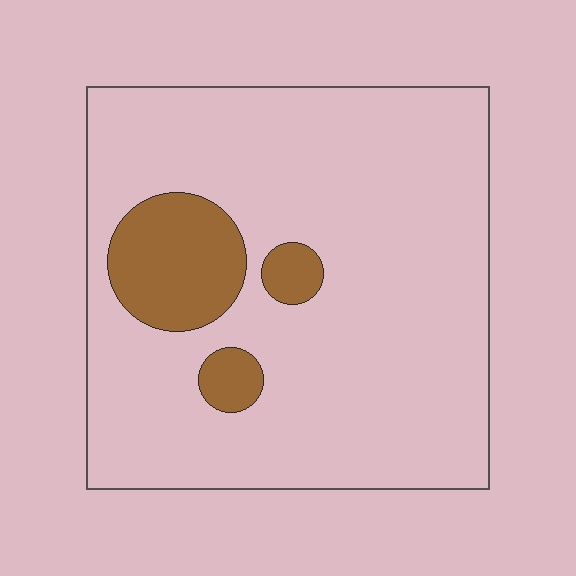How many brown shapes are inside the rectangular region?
3.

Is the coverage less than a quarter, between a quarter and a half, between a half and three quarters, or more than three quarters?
Less than a quarter.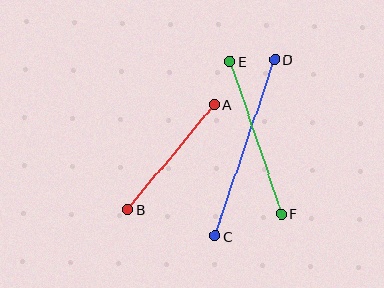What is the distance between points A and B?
The distance is approximately 136 pixels.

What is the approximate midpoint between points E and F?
The midpoint is at approximately (255, 138) pixels.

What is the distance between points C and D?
The distance is approximately 186 pixels.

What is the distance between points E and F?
The distance is approximately 161 pixels.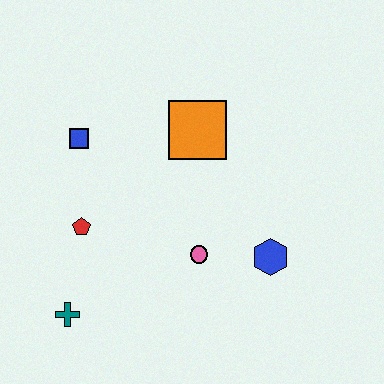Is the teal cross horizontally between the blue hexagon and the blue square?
No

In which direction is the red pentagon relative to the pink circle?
The red pentagon is to the left of the pink circle.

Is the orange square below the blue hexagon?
No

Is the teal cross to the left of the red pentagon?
Yes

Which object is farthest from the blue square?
The blue hexagon is farthest from the blue square.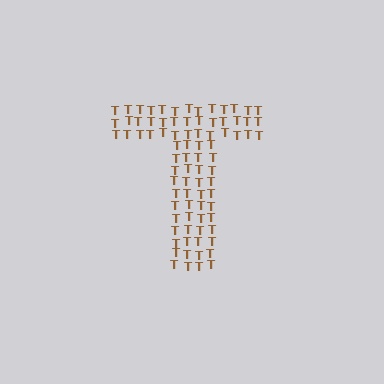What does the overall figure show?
The overall figure shows the letter T.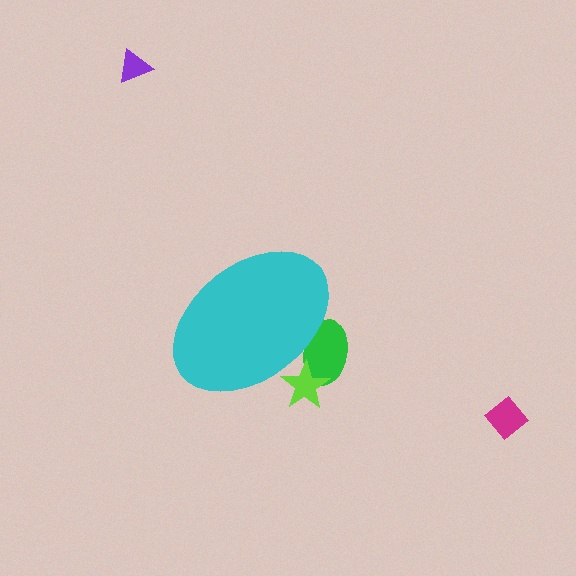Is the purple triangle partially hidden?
No, the purple triangle is fully visible.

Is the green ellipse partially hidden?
Yes, the green ellipse is partially hidden behind the cyan ellipse.